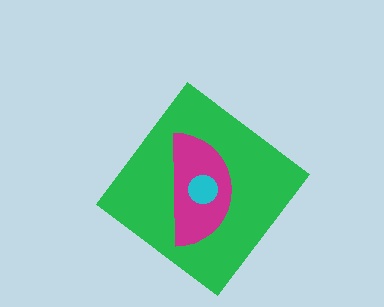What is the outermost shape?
The green diamond.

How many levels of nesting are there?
3.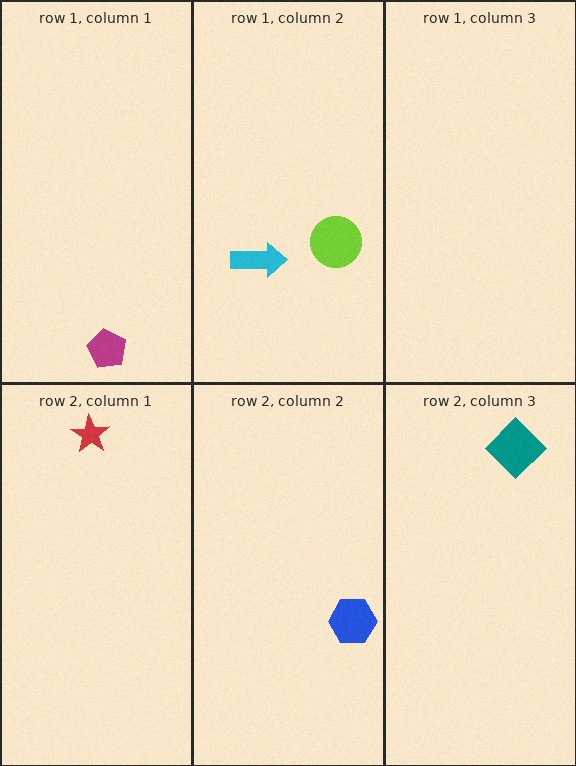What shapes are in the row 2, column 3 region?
The teal diamond.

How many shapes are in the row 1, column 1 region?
1.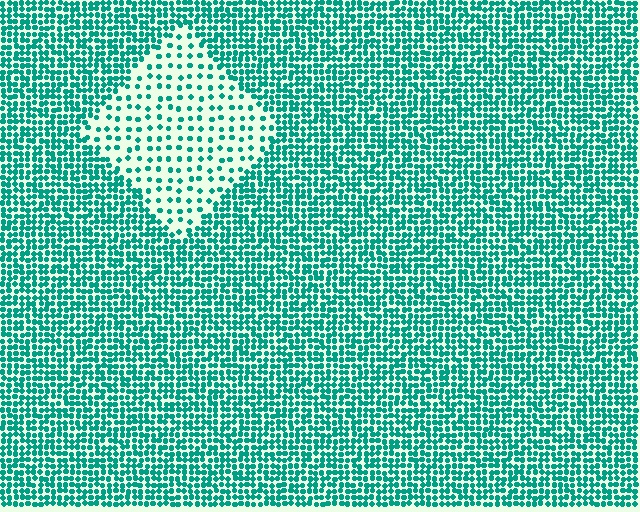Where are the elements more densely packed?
The elements are more densely packed outside the diamond boundary.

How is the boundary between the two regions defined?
The boundary is defined by a change in element density (approximately 2.7x ratio). All elements are the same color, size, and shape.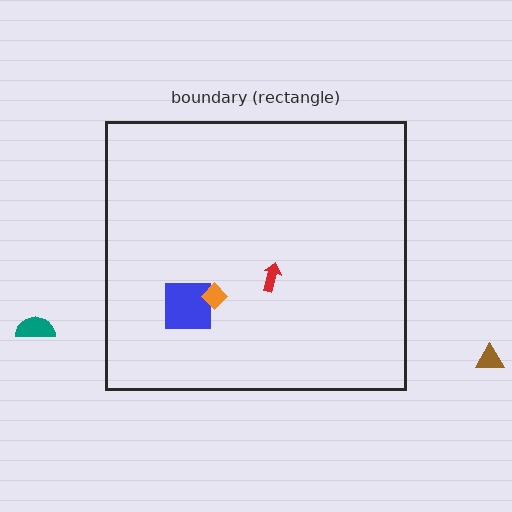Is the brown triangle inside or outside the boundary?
Outside.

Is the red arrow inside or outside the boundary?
Inside.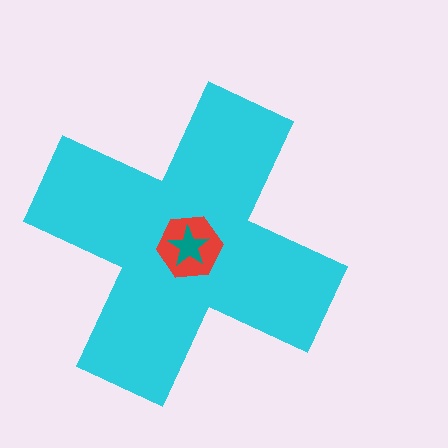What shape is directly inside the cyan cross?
The red hexagon.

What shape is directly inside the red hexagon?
The teal star.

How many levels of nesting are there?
3.